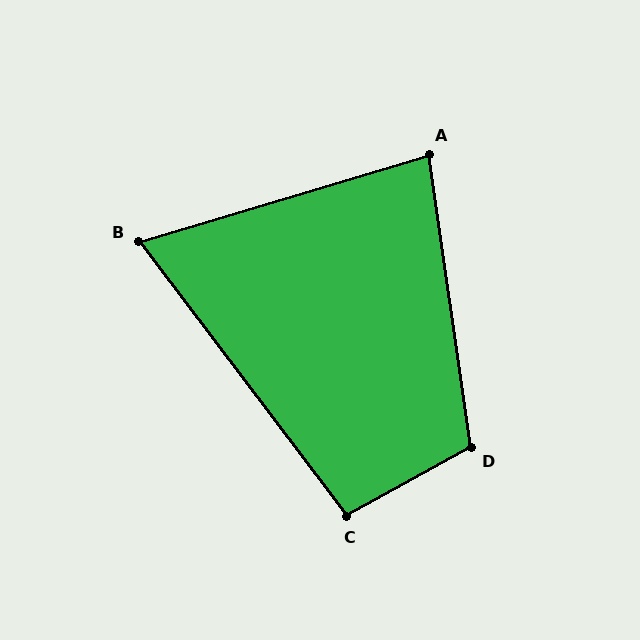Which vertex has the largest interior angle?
D, at approximately 111 degrees.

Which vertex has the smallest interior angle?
B, at approximately 69 degrees.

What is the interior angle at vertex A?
Approximately 82 degrees (acute).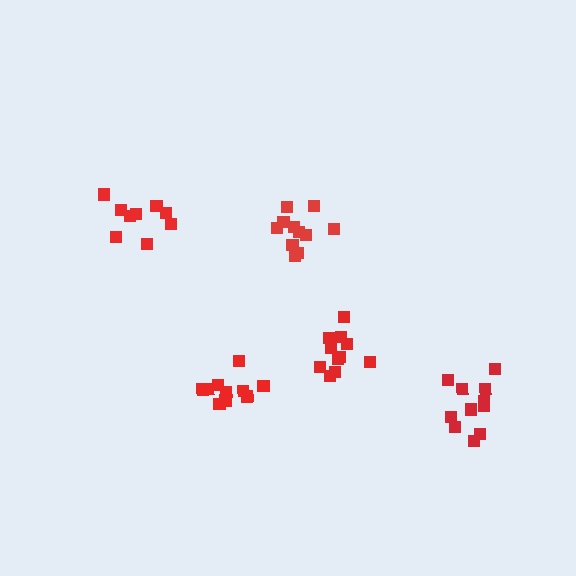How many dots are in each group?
Group 1: 13 dots, Group 2: 11 dots, Group 3: 9 dots, Group 4: 11 dots, Group 5: 11 dots (55 total).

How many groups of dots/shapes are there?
There are 5 groups.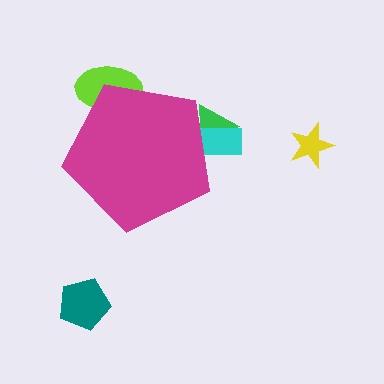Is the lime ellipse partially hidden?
Yes, the lime ellipse is partially hidden behind the magenta pentagon.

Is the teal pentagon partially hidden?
No, the teal pentagon is fully visible.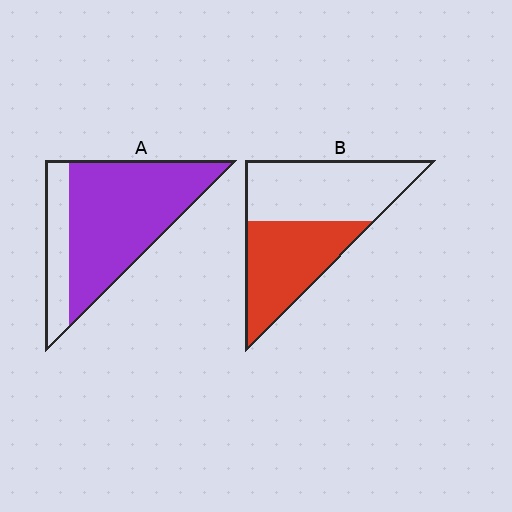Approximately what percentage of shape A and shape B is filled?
A is approximately 75% and B is approximately 45%.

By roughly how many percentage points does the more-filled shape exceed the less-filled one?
By roughly 30 percentage points (A over B).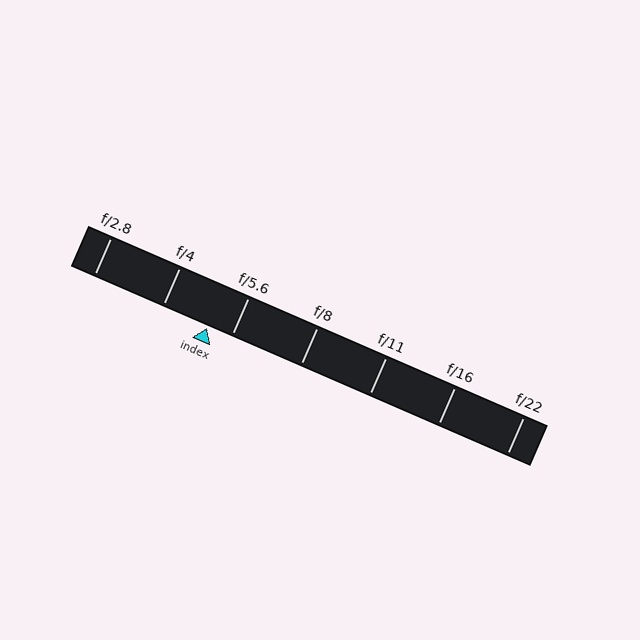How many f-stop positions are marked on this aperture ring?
There are 7 f-stop positions marked.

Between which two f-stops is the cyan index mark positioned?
The index mark is between f/4 and f/5.6.